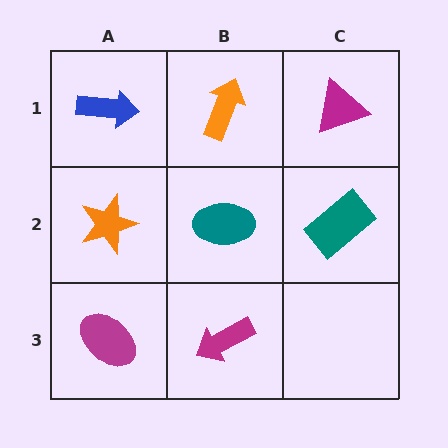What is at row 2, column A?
An orange star.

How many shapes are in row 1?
3 shapes.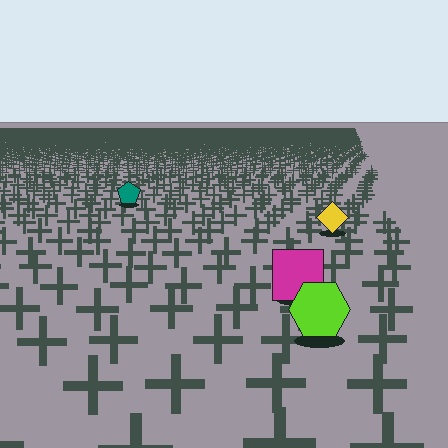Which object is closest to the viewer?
The lime hexagon is closest. The texture marks near it are larger and more spread out.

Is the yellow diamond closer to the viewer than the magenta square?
No. The magenta square is closer — you can tell from the texture gradient: the ground texture is coarser near it.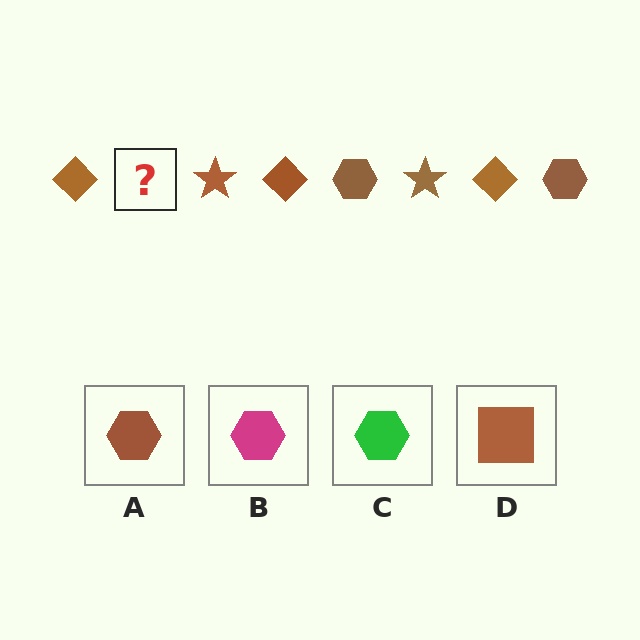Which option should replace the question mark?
Option A.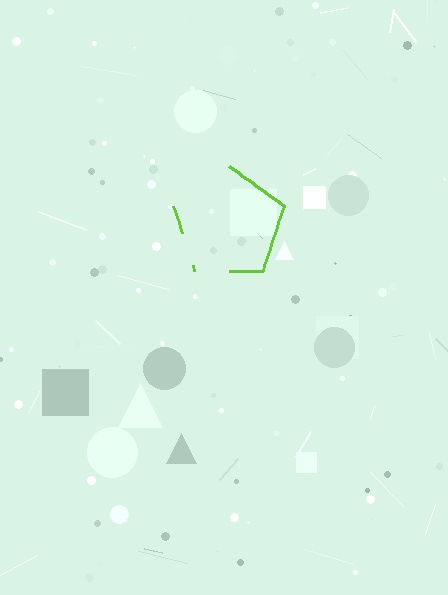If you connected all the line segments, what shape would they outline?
They would outline a pentagon.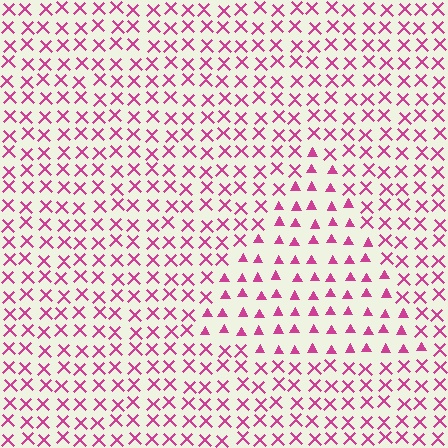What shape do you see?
I see a triangle.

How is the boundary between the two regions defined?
The boundary is defined by a change in element shape: triangles inside vs. X marks outside. All elements share the same color and spacing.